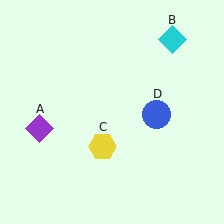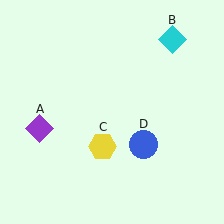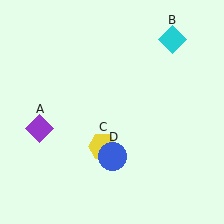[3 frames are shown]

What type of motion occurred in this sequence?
The blue circle (object D) rotated clockwise around the center of the scene.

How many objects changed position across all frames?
1 object changed position: blue circle (object D).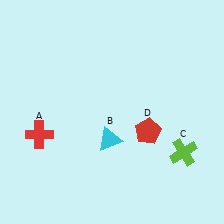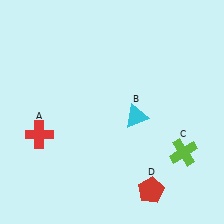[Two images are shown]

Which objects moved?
The objects that moved are: the cyan triangle (B), the red pentagon (D).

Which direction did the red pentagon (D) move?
The red pentagon (D) moved down.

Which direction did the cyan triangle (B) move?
The cyan triangle (B) moved right.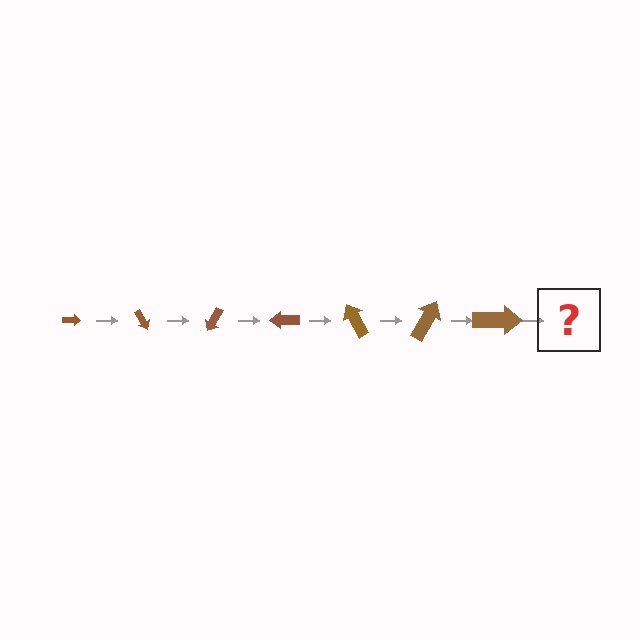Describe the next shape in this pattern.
It should be an arrow, larger than the previous one and rotated 420 degrees from the start.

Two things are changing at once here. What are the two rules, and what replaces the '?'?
The two rules are that the arrow grows larger each step and it rotates 60 degrees each step. The '?' should be an arrow, larger than the previous one and rotated 420 degrees from the start.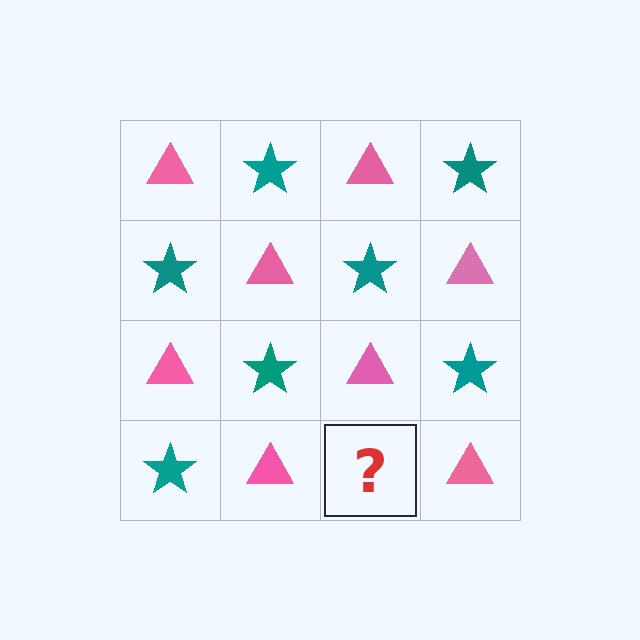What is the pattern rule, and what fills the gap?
The rule is that it alternates pink triangle and teal star in a checkerboard pattern. The gap should be filled with a teal star.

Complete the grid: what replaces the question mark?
The question mark should be replaced with a teal star.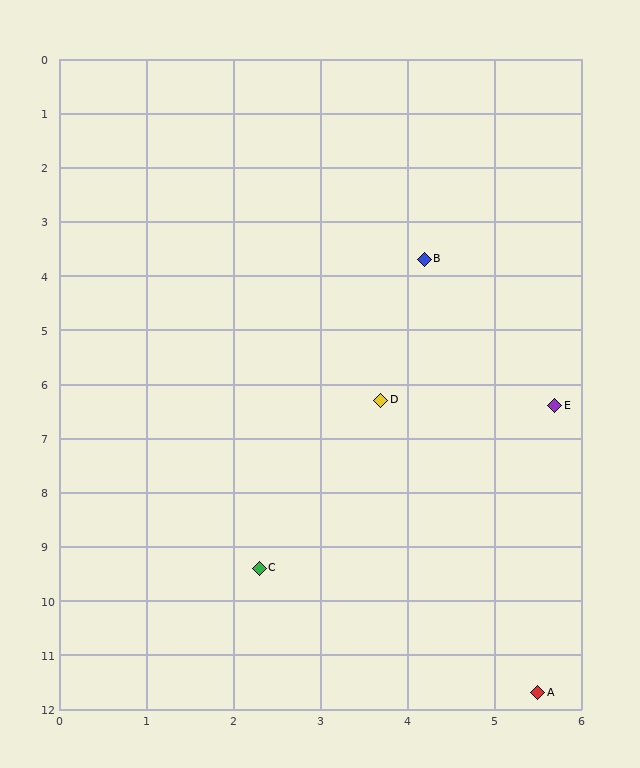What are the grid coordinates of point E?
Point E is at approximately (5.7, 6.4).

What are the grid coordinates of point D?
Point D is at approximately (3.7, 6.3).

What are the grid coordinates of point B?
Point B is at approximately (4.2, 3.7).